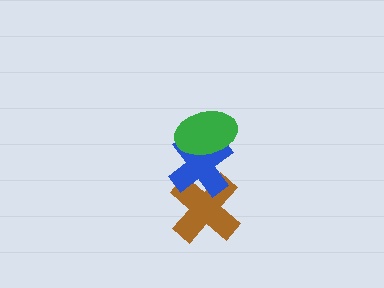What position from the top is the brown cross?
The brown cross is 3rd from the top.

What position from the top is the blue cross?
The blue cross is 2nd from the top.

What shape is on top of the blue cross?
The green ellipse is on top of the blue cross.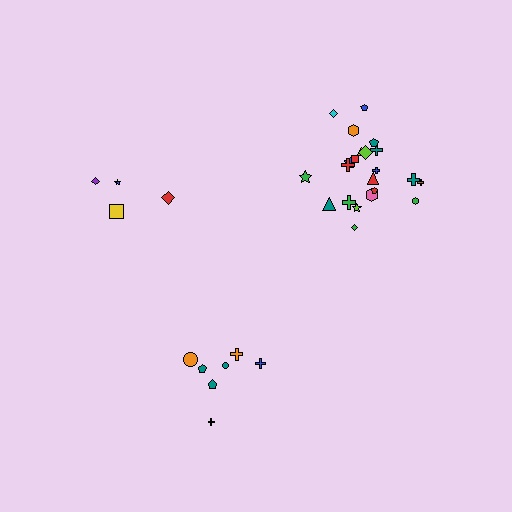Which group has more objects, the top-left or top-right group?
The top-right group.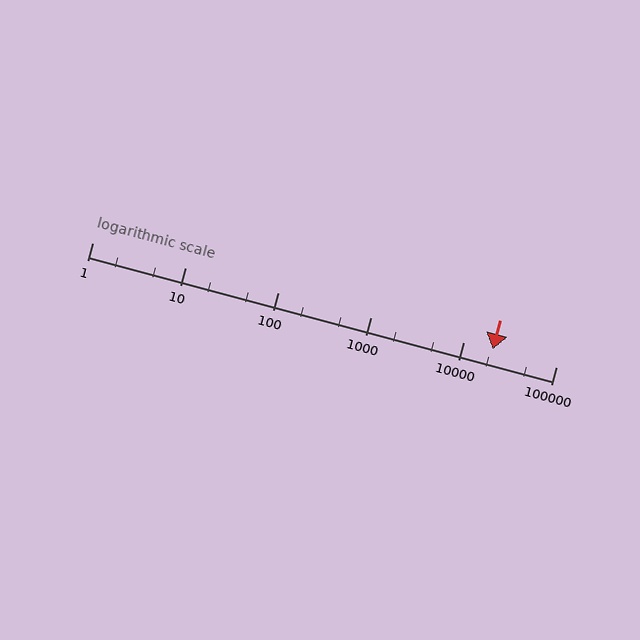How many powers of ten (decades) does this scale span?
The scale spans 5 decades, from 1 to 100000.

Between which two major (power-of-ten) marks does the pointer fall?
The pointer is between 10000 and 100000.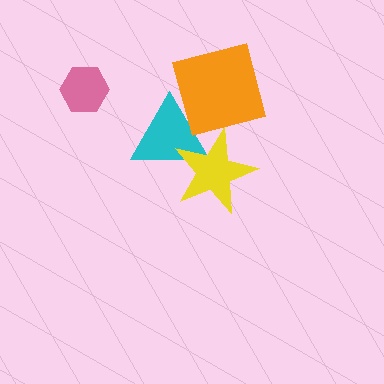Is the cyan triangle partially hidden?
Yes, it is partially covered by another shape.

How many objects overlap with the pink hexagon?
0 objects overlap with the pink hexagon.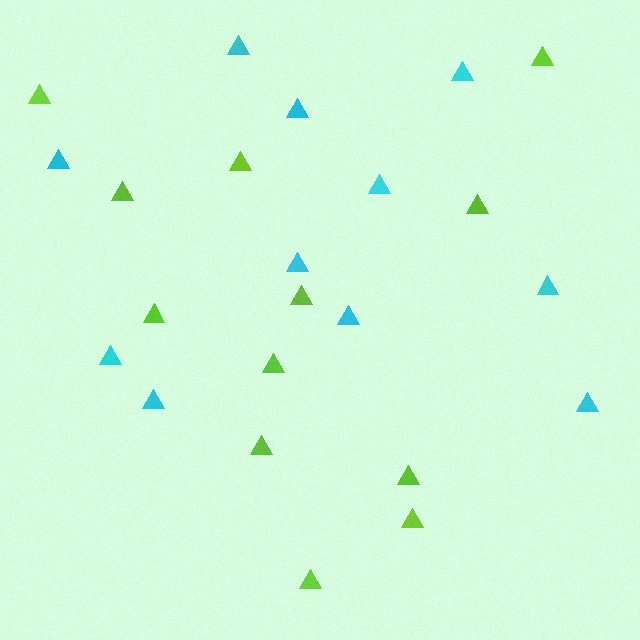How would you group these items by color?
There are 2 groups: one group of lime triangles (12) and one group of cyan triangles (11).